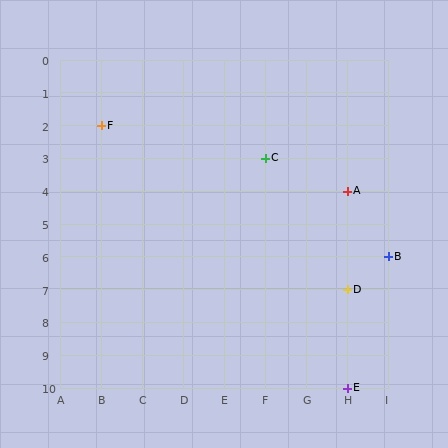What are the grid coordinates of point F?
Point F is at grid coordinates (B, 2).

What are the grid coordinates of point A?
Point A is at grid coordinates (H, 4).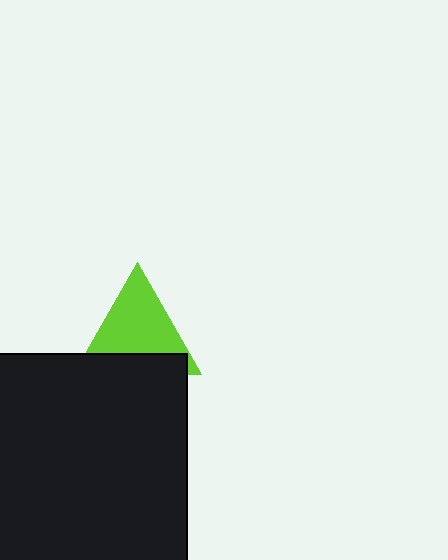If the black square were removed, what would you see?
You would see the complete lime triangle.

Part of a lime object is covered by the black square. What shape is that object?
It is a triangle.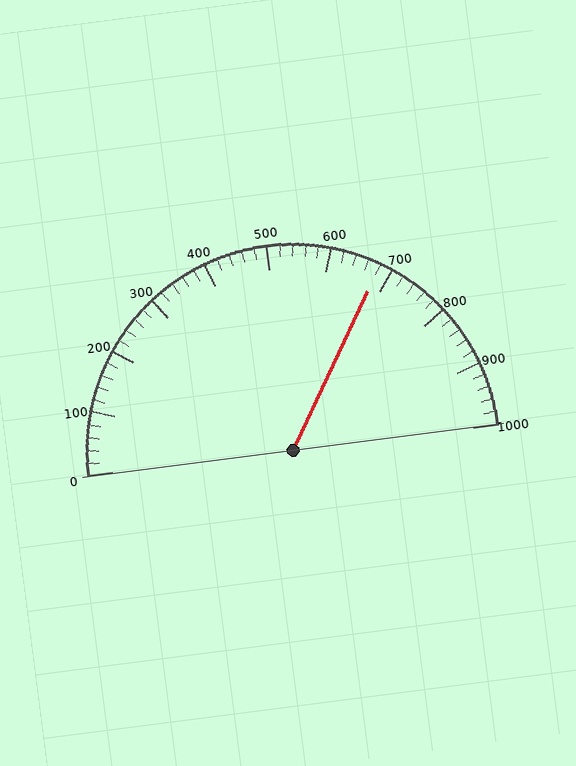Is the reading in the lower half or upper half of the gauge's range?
The reading is in the upper half of the range (0 to 1000).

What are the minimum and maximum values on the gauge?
The gauge ranges from 0 to 1000.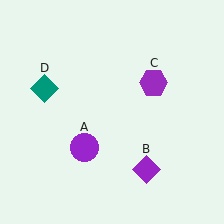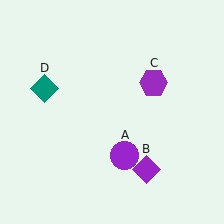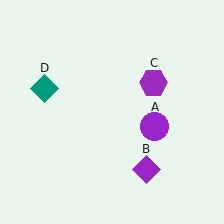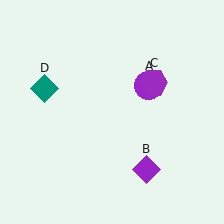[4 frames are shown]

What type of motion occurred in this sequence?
The purple circle (object A) rotated counterclockwise around the center of the scene.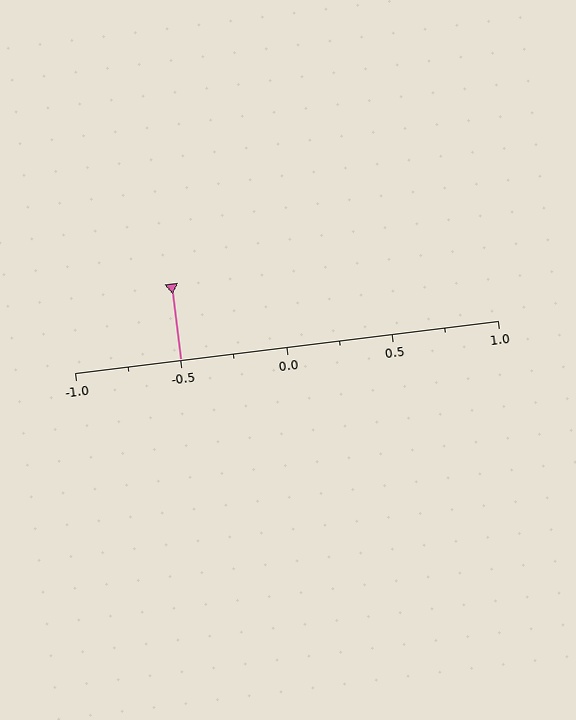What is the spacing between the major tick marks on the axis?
The major ticks are spaced 0.5 apart.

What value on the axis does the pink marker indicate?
The marker indicates approximately -0.5.